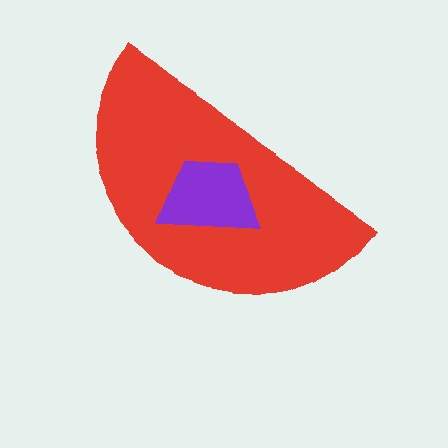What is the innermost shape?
The purple trapezoid.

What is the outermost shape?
The red semicircle.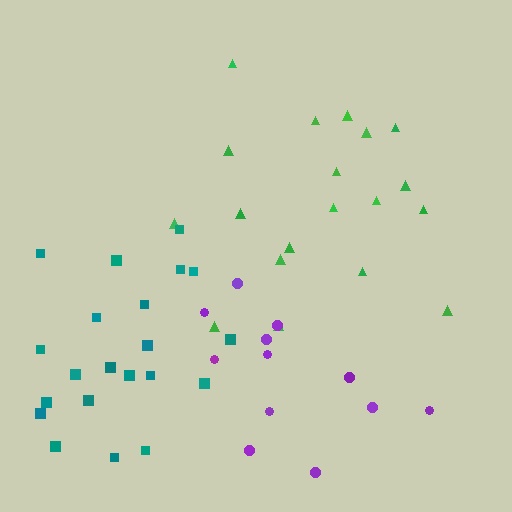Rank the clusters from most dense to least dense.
teal, green, purple.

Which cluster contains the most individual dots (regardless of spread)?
Teal (21).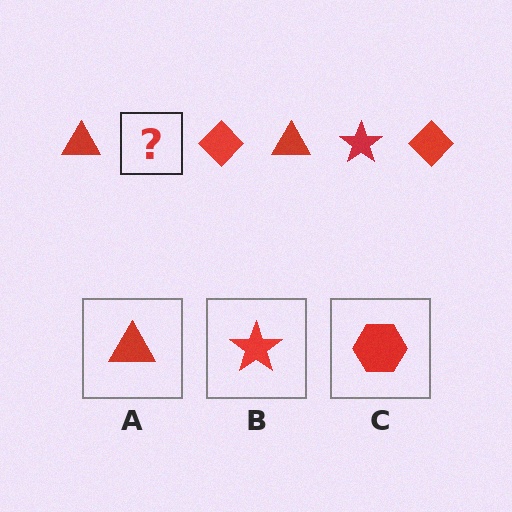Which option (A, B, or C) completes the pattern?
B.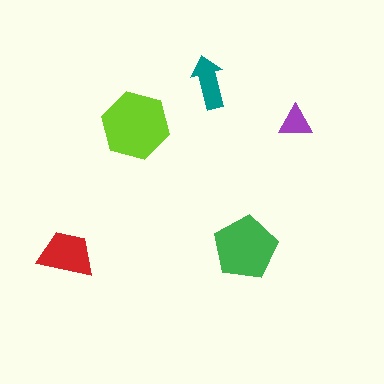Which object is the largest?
The lime hexagon.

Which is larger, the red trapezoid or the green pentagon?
The green pentagon.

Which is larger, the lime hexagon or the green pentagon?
The lime hexagon.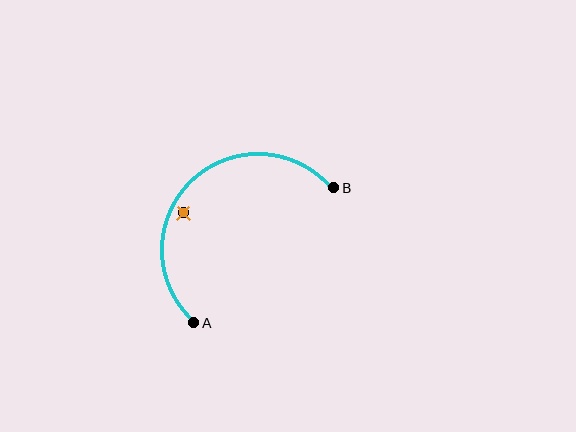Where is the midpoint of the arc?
The arc midpoint is the point on the curve farthest from the straight line joining A and B. It sits above and to the left of that line.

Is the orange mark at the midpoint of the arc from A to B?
No — the orange mark does not lie on the arc at all. It sits slightly inside the curve.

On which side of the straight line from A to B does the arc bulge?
The arc bulges above and to the left of the straight line connecting A and B.